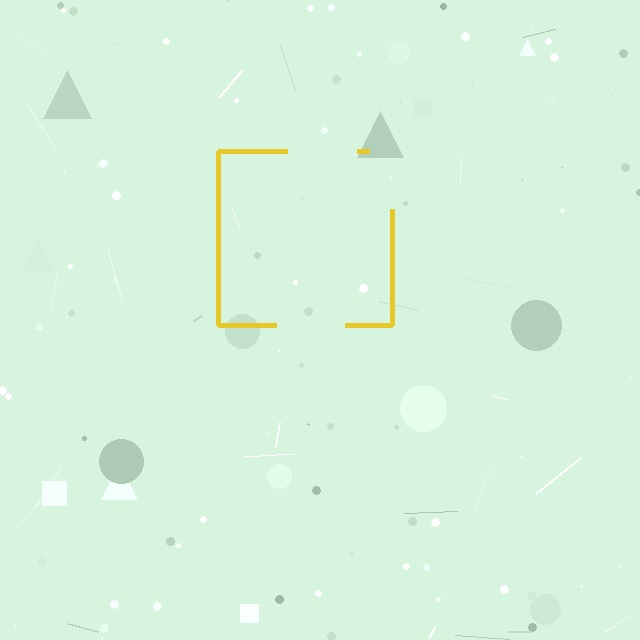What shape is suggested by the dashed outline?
The dashed outline suggests a square.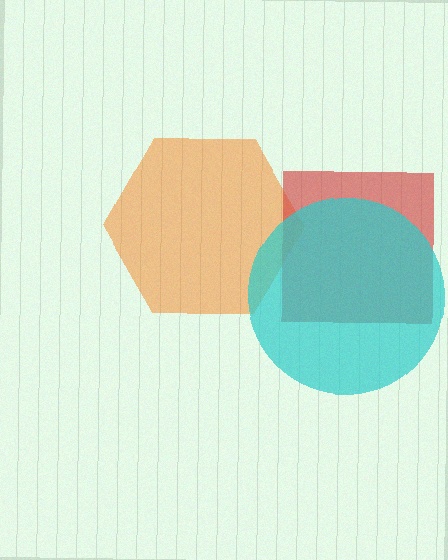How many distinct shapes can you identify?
There are 3 distinct shapes: an orange hexagon, a red square, a cyan circle.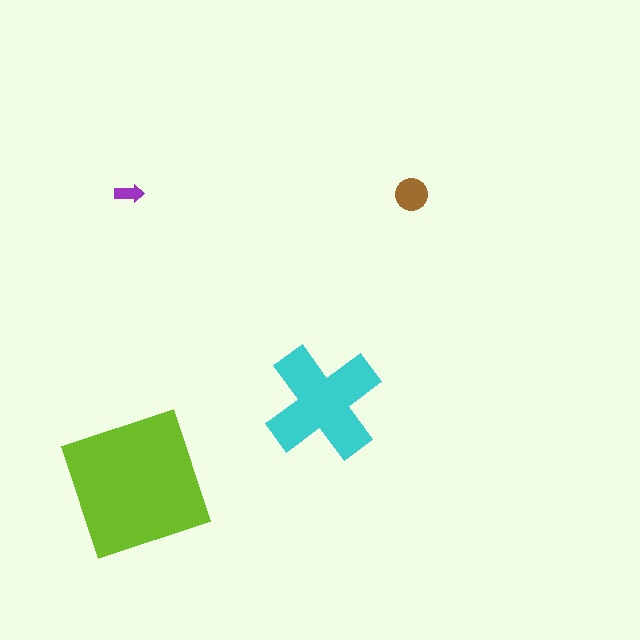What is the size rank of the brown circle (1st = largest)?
3rd.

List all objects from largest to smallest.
The lime square, the cyan cross, the brown circle, the purple arrow.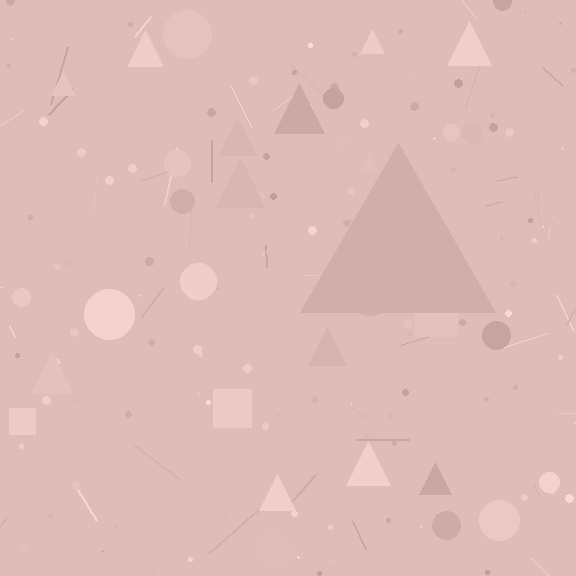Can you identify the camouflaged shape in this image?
The camouflaged shape is a triangle.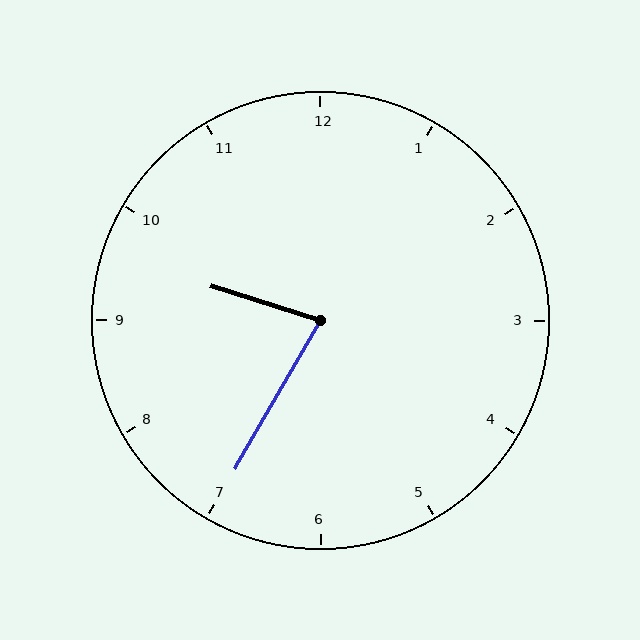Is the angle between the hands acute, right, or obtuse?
It is acute.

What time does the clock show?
9:35.